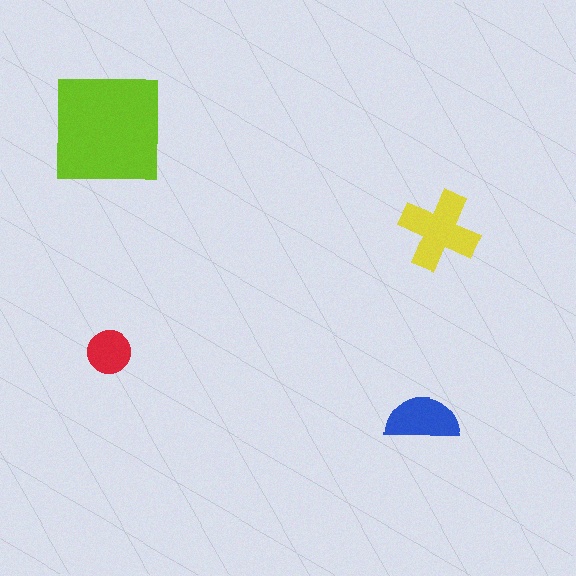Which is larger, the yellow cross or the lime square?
The lime square.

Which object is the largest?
The lime square.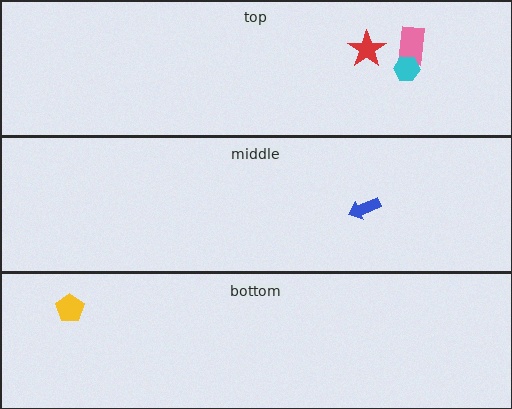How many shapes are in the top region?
3.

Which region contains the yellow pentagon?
The bottom region.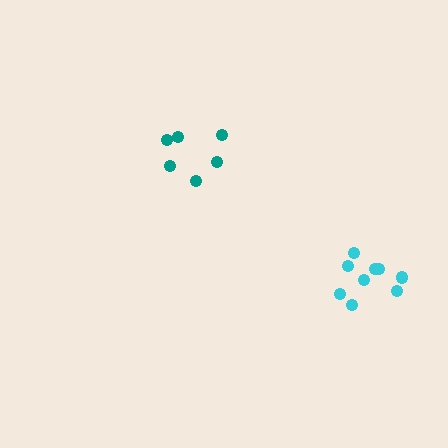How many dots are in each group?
Group 1: 6 dots, Group 2: 9 dots (15 total).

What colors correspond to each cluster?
The clusters are colored: teal, cyan.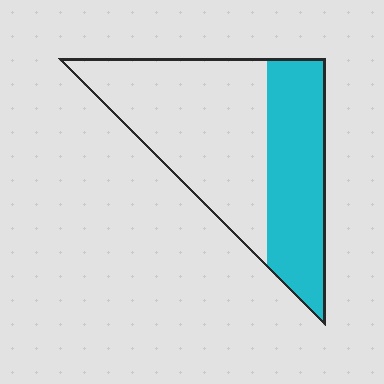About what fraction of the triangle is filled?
About two fifths (2/5).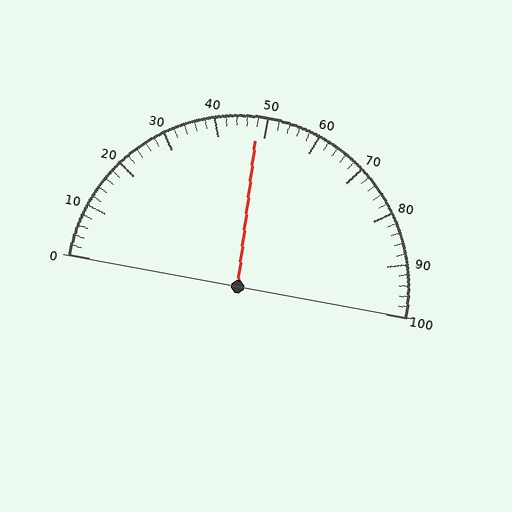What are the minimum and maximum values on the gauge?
The gauge ranges from 0 to 100.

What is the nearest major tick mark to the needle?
The nearest major tick mark is 50.